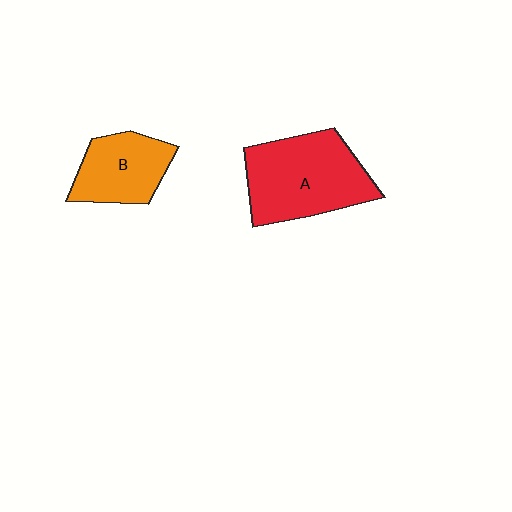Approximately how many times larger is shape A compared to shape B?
Approximately 1.6 times.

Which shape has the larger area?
Shape A (red).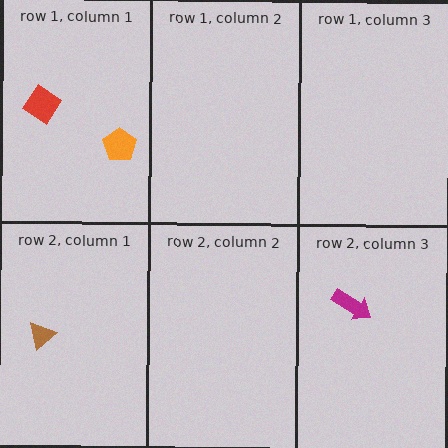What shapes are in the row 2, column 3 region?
The magenta arrow.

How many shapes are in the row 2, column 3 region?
1.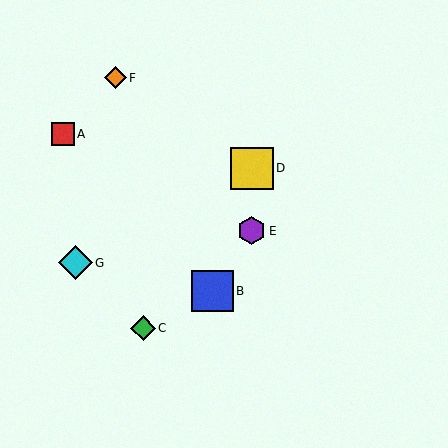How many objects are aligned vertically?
2 objects (D, E) are aligned vertically.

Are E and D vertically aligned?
Yes, both are at x≈252.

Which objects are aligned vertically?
Objects D, E are aligned vertically.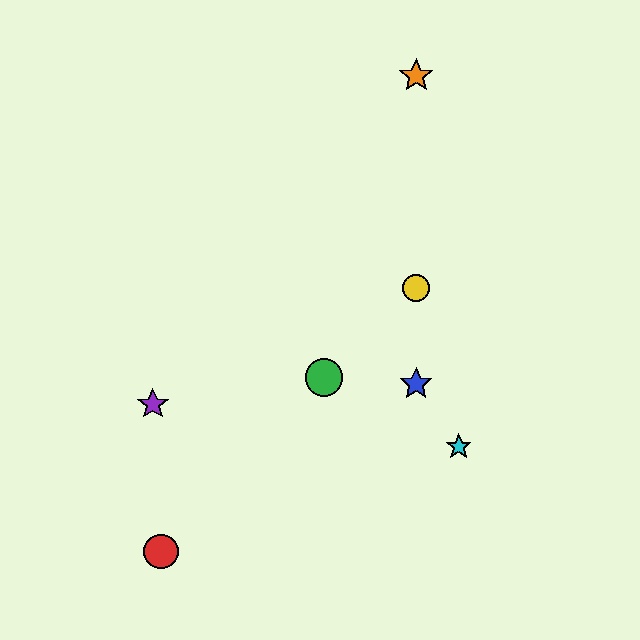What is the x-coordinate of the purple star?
The purple star is at x≈153.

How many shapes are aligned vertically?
3 shapes (the blue star, the yellow circle, the orange star) are aligned vertically.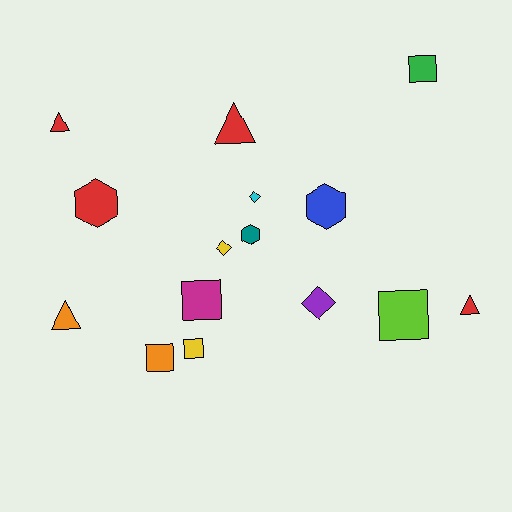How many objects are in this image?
There are 15 objects.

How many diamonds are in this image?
There are 3 diamonds.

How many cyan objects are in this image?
There is 1 cyan object.